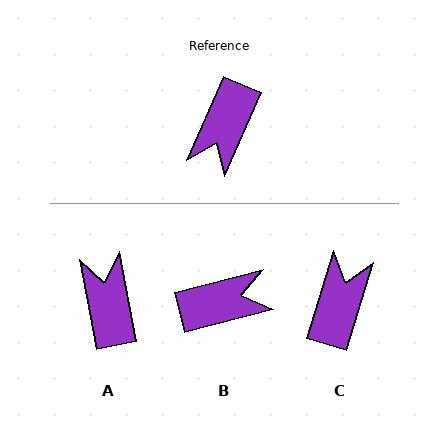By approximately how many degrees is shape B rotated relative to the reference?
Approximately 128 degrees counter-clockwise.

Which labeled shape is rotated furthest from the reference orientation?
C, about 174 degrees away.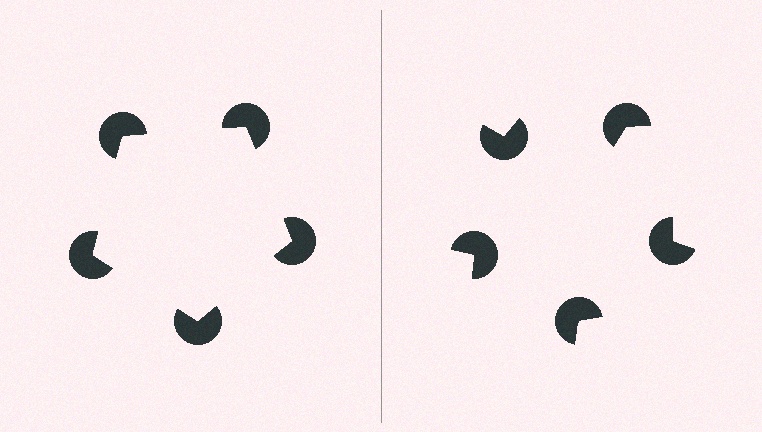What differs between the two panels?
The pac-man discs are positioned identically on both sides; only the wedge orientations differ. On the left they align to a pentagon; on the right they are misaligned.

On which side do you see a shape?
An illusory pentagon appears on the left side. On the right side the wedge cuts are rotated, so no coherent shape forms.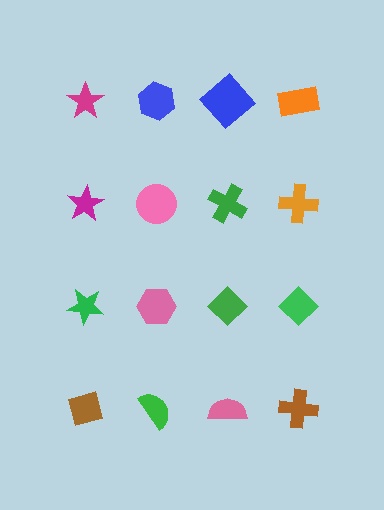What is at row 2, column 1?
A magenta star.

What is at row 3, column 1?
A green star.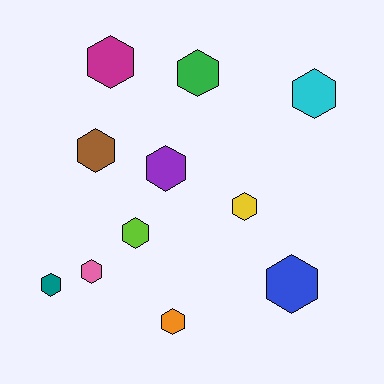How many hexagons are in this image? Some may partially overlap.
There are 11 hexagons.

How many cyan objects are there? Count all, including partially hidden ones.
There is 1 cyan object.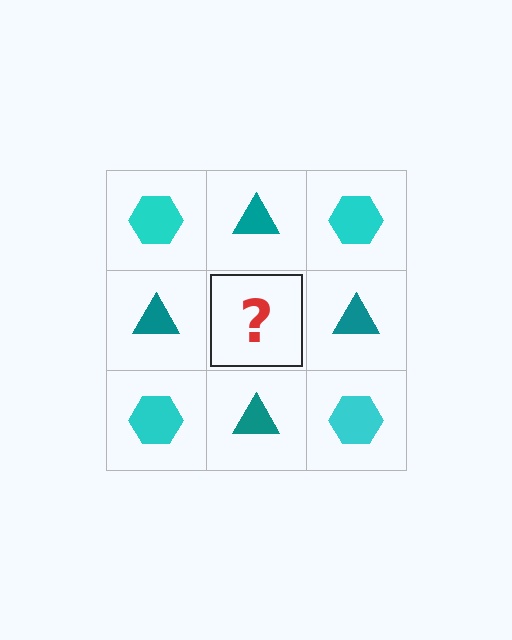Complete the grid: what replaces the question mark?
The question mark should be replaced with a cyan hexagon.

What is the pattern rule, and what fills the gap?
The rule is that it alternates cyan hexagon and teal triangle in a checkerboard pattern. The gap should be filled with a cyan hexagon.